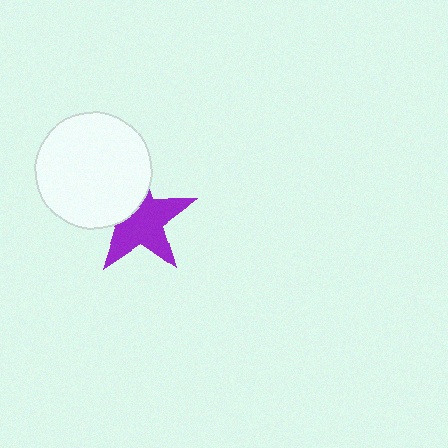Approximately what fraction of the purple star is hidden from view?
Roughly 34% of the purple star is hidden behind the white circle.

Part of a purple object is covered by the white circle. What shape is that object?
It is a star.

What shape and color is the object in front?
The object in front is a white circle.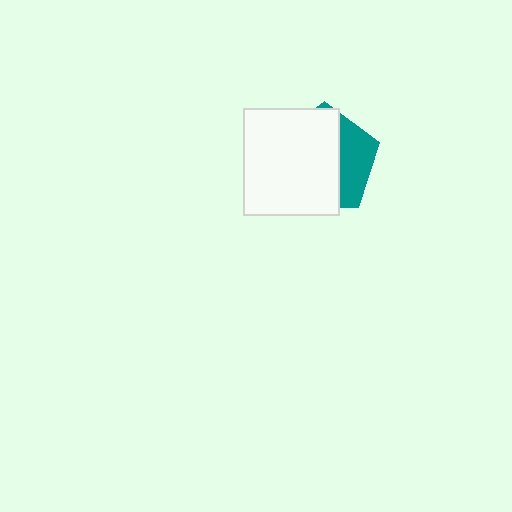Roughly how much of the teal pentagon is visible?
A small part of it is visible (roughly 32%).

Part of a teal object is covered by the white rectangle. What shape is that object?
It is a pentagon.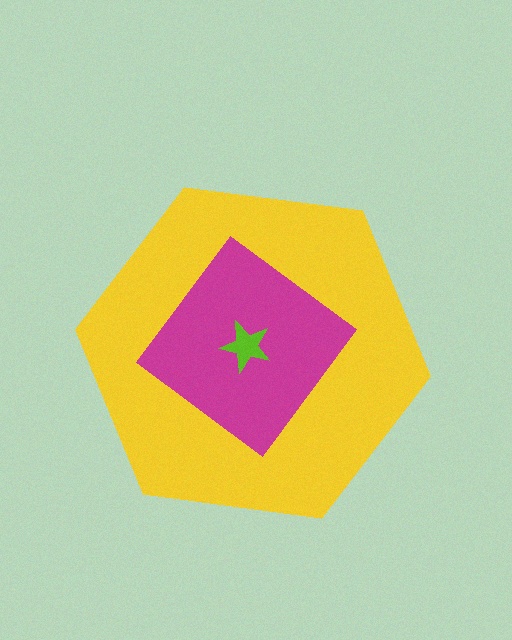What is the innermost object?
The lime star.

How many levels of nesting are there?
3.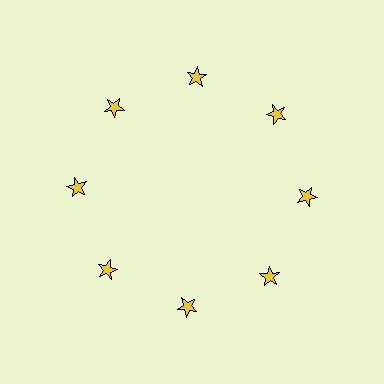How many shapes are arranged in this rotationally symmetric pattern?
There are 8 shapes, arranged in 8 groups of 1.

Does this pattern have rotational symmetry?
Yes, this pattern has 8-fold rotational symmetry. It looks the same after rotating 45 degrees around the center.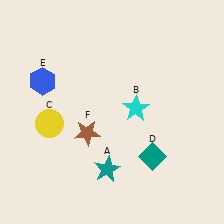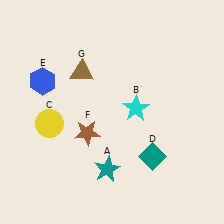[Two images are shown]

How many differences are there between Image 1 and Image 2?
There is 1 difference between the two images.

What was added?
A brown triangle (G) was added in Image 2.